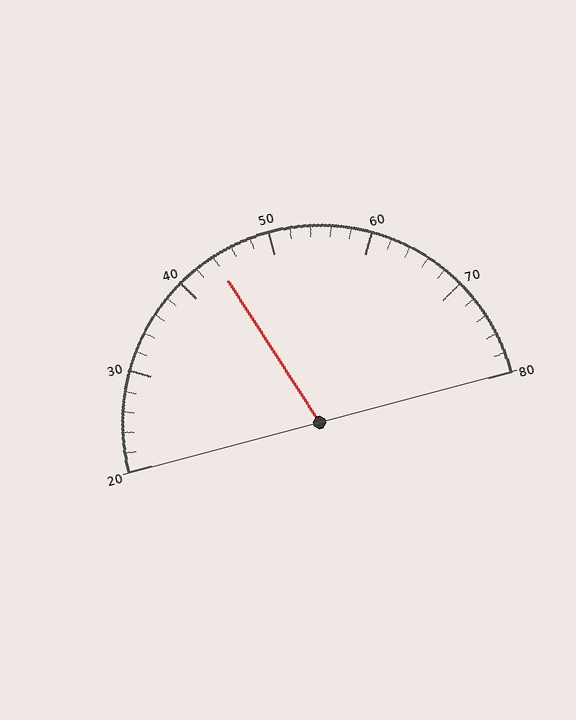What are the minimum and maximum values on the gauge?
The gauge ranges from 20 to 80.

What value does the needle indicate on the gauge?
The needle indicates approximately 44.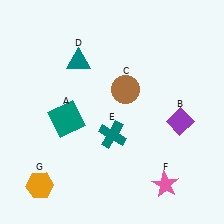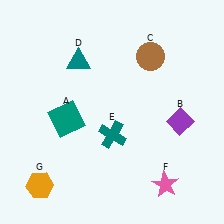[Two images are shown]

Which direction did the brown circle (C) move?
The brown circle (C) moved up.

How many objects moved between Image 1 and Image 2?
1 object moved between the two images.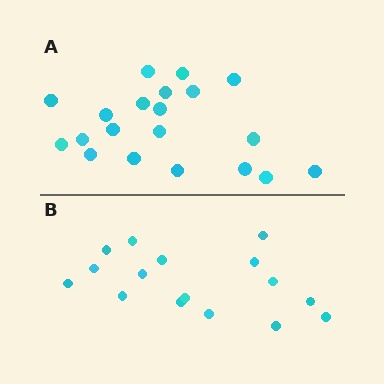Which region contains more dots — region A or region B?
Region A (the top region) has more dots.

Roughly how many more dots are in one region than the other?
Region A has about 4 more dots than region B.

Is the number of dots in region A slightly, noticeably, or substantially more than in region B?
Region A has noticeably more, but not dramatically so. The ratio is roughly 1.2 to 1.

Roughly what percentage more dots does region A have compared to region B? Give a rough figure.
About 25% more.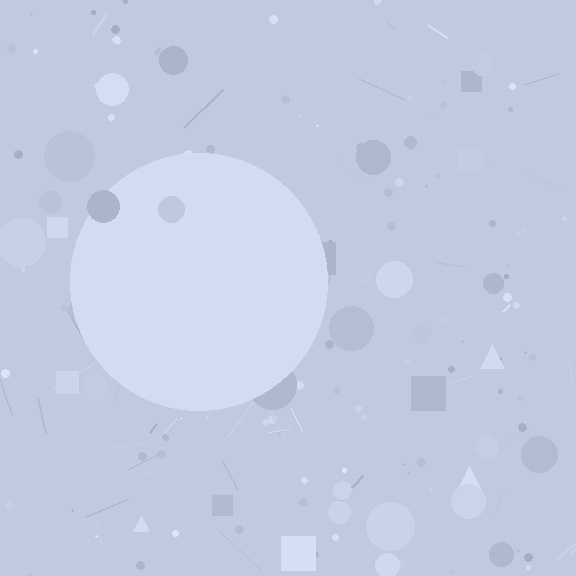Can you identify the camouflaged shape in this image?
The camouflaged shape is a circle.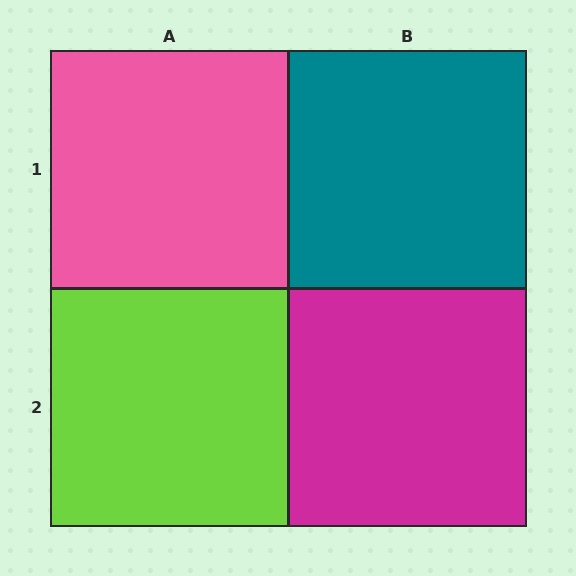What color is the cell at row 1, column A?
Pink.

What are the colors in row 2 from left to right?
Lime, magenta.